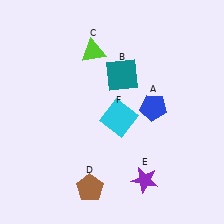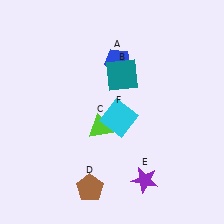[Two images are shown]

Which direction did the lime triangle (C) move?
The lime triangle (C) moved down.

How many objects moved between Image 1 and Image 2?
2 objects moved between the two images.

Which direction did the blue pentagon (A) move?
The blue pentagon (A) moved up.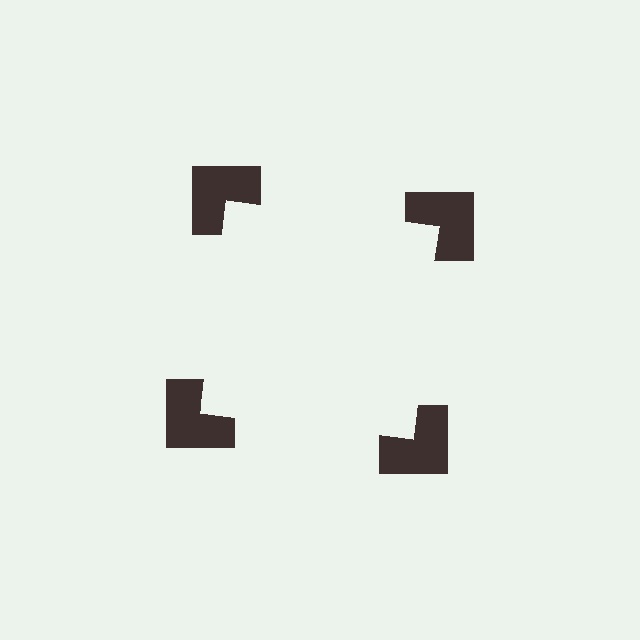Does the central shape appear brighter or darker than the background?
It typically appears slightly brighter than the background, even though no actual brightness change is drawn.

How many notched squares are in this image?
There are 4 — one at each vertex of the illusory square.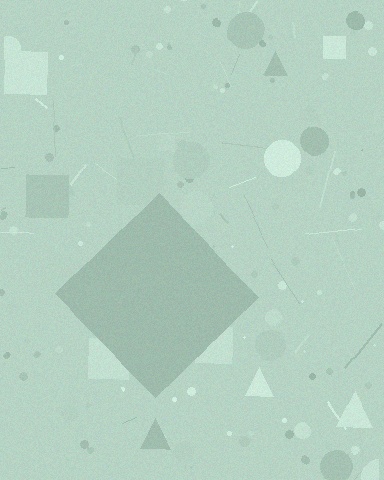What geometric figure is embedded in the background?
A diamond is embedded in the background.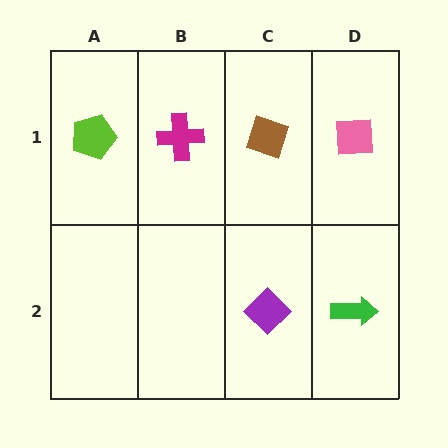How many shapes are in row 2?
2 shapes.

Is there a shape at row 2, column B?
No, that cell is empty.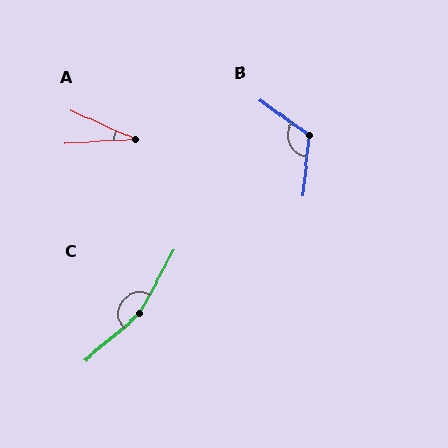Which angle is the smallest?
A, at approximately 28 degrees.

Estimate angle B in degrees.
Approximately 120 degrees.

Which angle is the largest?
C, at approximately 159 degrees.